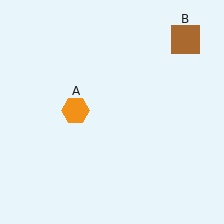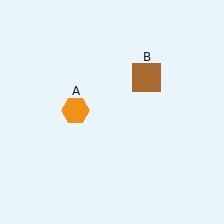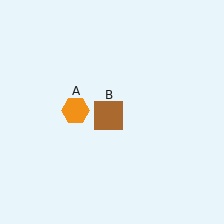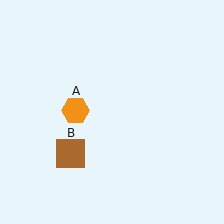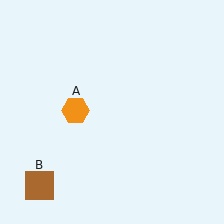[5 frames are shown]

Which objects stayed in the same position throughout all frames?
Orange hexagon (object A) remained stationary.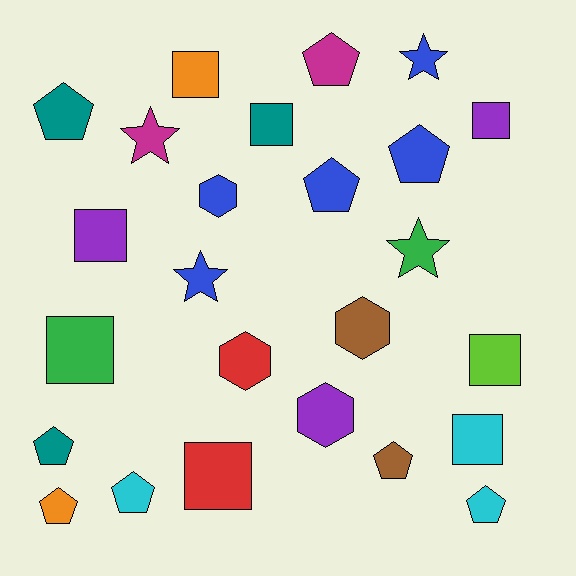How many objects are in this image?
There are 25 objects.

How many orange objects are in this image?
There are 2 orange objects.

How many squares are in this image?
There are 8 squares.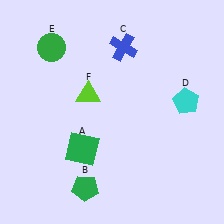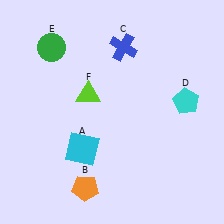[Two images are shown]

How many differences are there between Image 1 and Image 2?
There are 2 differences between the two images.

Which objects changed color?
A changed from green to cyan. B changed from green to orange.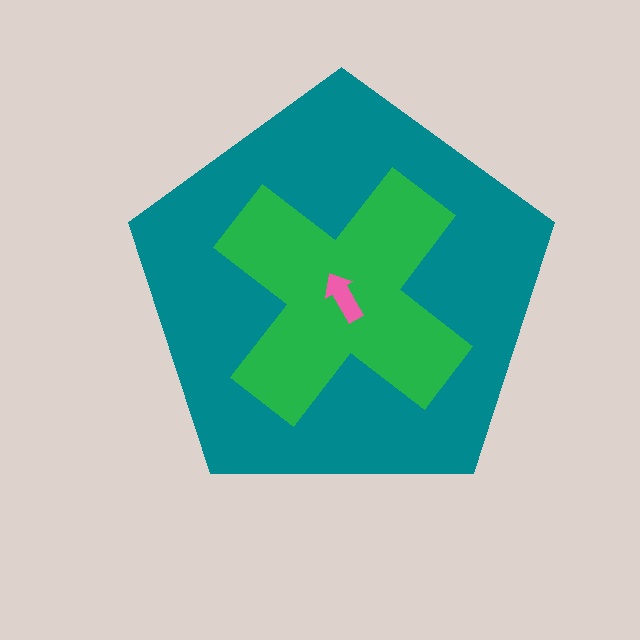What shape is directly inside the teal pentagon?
The green cross.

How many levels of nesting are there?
3.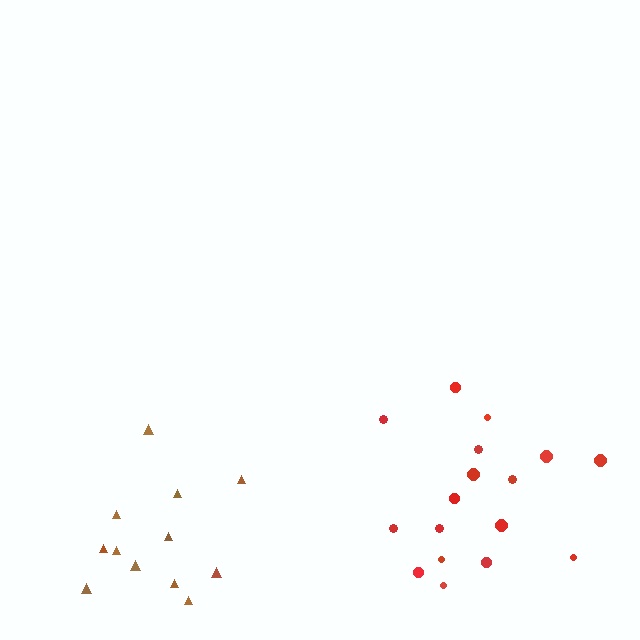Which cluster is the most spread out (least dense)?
Brown.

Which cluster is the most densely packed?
Red.